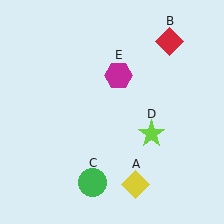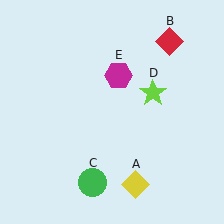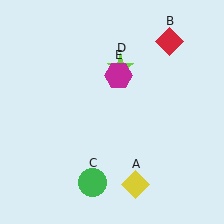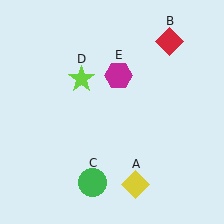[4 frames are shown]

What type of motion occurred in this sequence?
The lime star (object D) rotated counterclockwise around the center of the scene.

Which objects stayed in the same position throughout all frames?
Yellow diamond (object A) and red diamond (object B) and green circle (object C) and magenta hexagon (object E) remained stationary.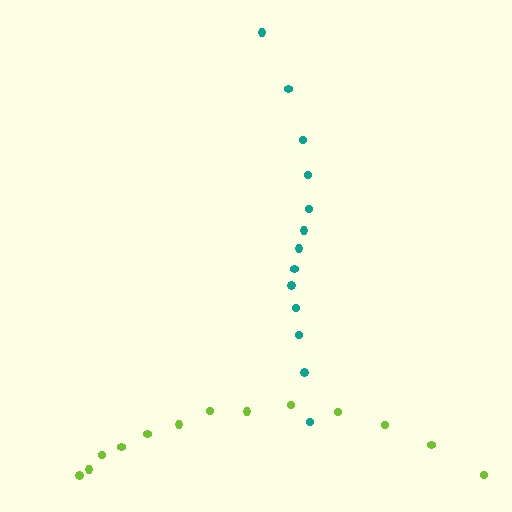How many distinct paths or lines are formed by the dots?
There are 2 distinct paths.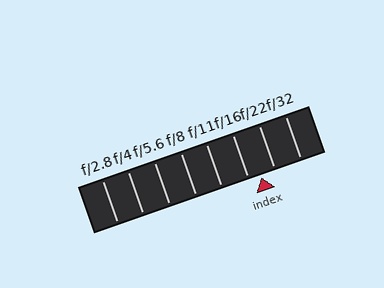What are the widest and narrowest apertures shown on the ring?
The widest aperture shown is f/2.8 and the narrowest is f/32.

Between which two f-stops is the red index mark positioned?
The index mark is between f/16 and f/22.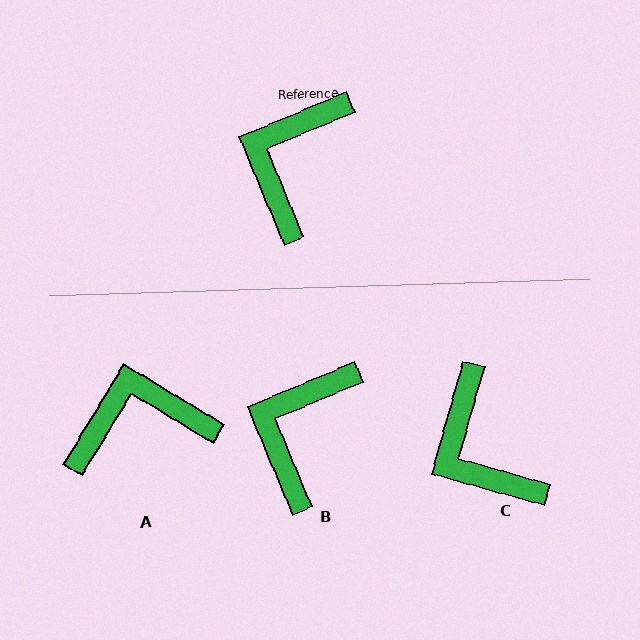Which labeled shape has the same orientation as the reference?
B.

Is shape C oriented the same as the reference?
No, it is off by about 52 degrees.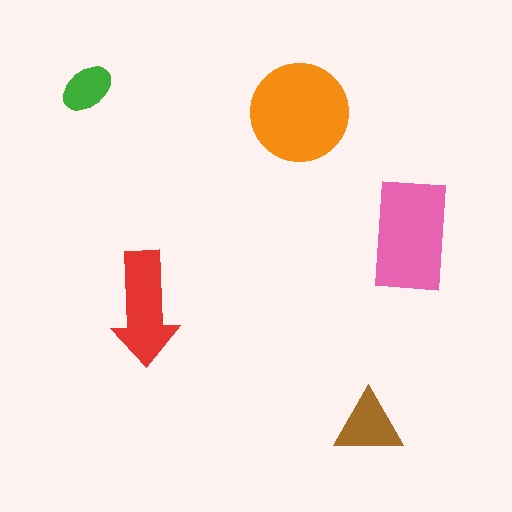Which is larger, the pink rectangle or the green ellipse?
The pink rectangle.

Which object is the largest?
The orange circle.